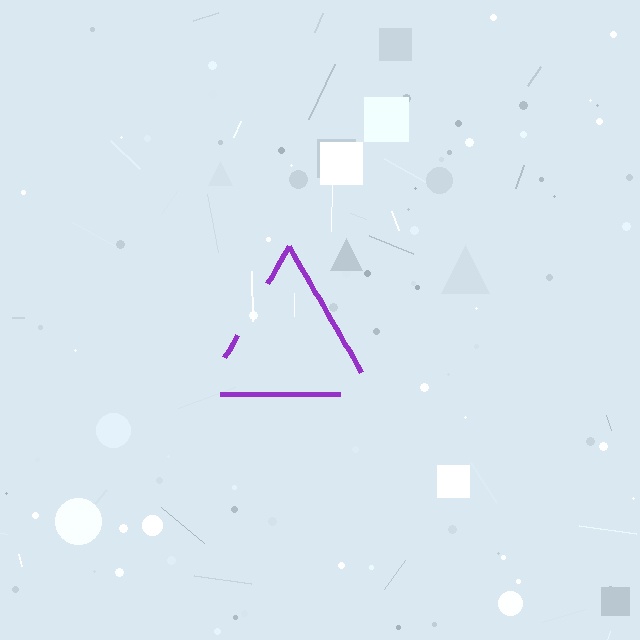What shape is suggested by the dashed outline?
The dashed outline suggests a triangle.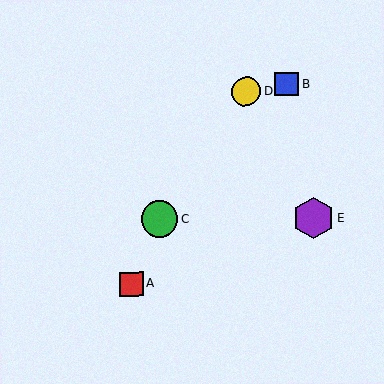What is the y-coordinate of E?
Object E is at y≈218.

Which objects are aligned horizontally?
Objects C, E are aligned horizontally.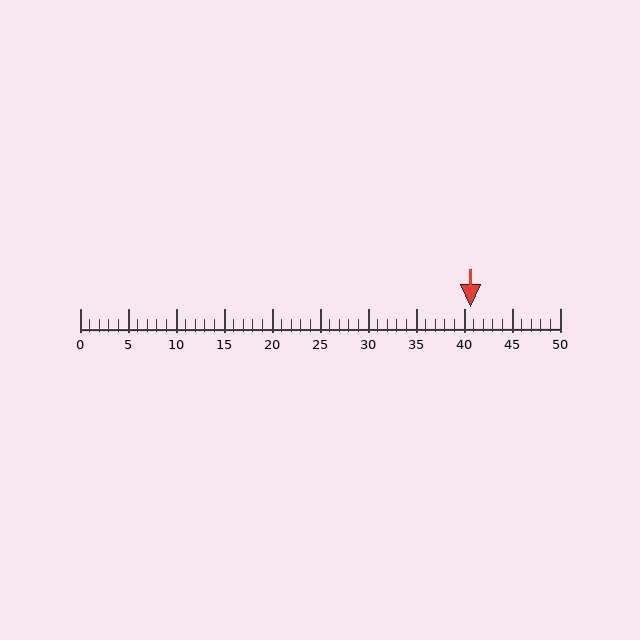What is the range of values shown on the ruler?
The ruler shows values from 0 to 50.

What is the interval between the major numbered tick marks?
The major tick marks are spaced 5 units apart.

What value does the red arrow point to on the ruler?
The red arrow points to approximately 41.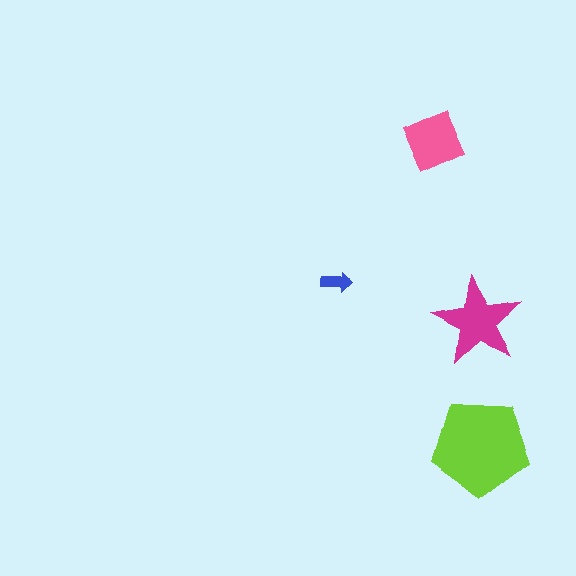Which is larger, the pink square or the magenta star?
The magenta star.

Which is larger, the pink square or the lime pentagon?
The lime pentagon.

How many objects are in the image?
There are 4 objects in the image.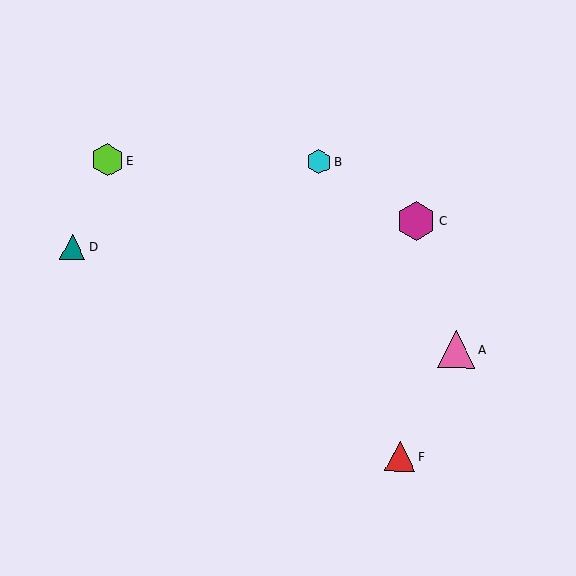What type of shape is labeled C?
Shape C is a magenta hexagon.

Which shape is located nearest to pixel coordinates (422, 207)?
The magenta hexagon (labeled C) at (416, 221) is nearest to that location.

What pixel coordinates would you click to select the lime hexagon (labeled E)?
Click at (107, 160) to select the lime hexagon E.